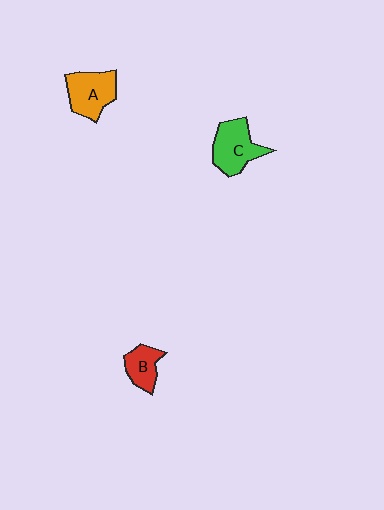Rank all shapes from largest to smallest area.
From largest to smallest: C (green), A (orange), B (red).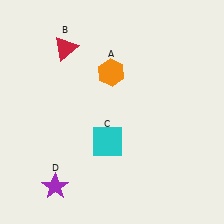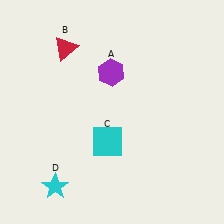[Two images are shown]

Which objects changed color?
A changed from orange to purple. D changed from purple to cyan.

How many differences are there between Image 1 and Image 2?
There are 2 differences between the two images.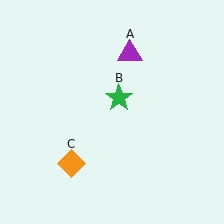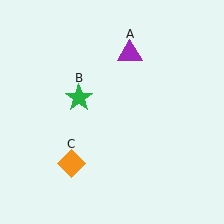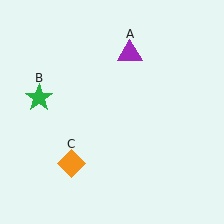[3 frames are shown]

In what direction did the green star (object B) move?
The green star (object B) moved left.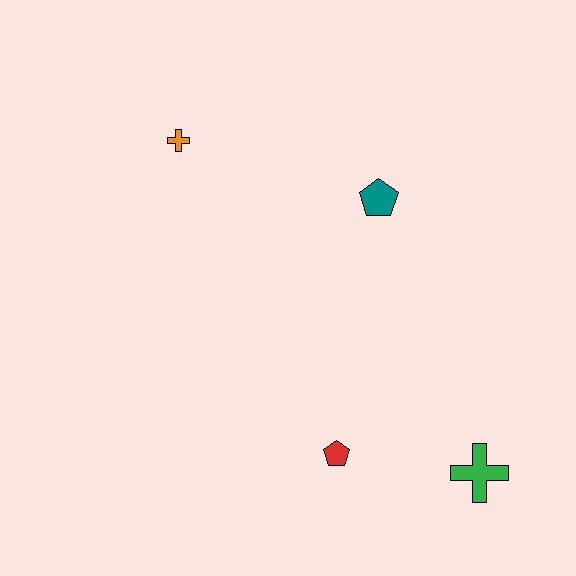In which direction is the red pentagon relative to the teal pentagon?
The red pentagon is below the teal pentagon.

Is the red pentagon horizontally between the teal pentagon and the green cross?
No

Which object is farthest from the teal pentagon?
The green cross is farthest from the teal pentagon.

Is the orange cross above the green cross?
Yes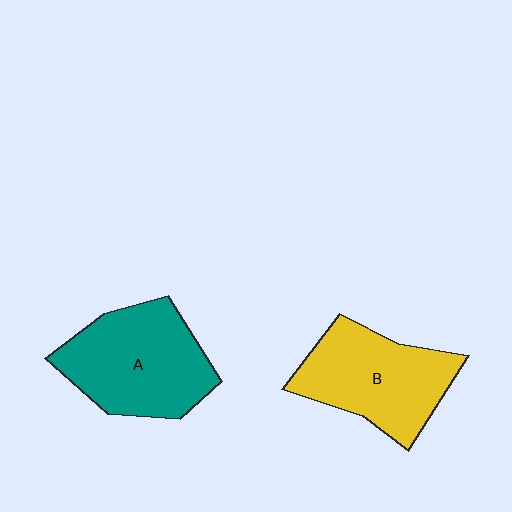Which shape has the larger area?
Shape A (teal).